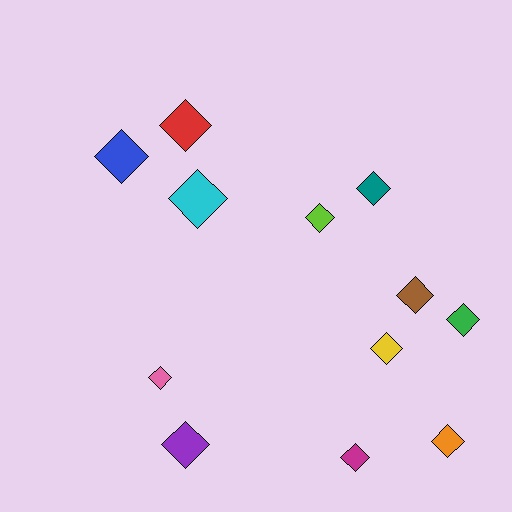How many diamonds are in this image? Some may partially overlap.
There are 12 diamonds.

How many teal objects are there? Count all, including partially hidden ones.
There is 1 teal object.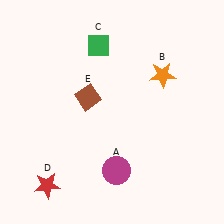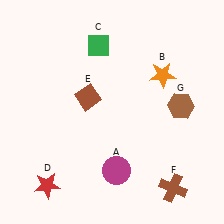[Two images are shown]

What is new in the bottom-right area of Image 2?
A brown cross (F) was added in the bottom-right area of Image 2.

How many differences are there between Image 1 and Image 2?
There are 2 differences between the two images.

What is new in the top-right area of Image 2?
A brown hexagon (G) was added in the top-right area of Image 2.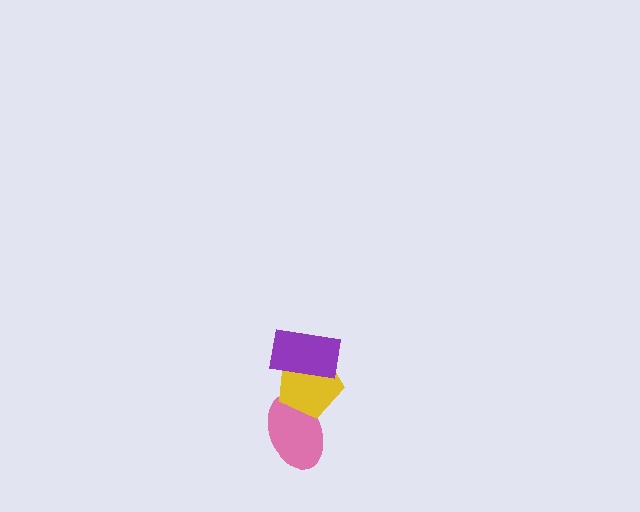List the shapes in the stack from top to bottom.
From top to bottom: the purple rectangle, the yellow pentagon, the pink ellipse.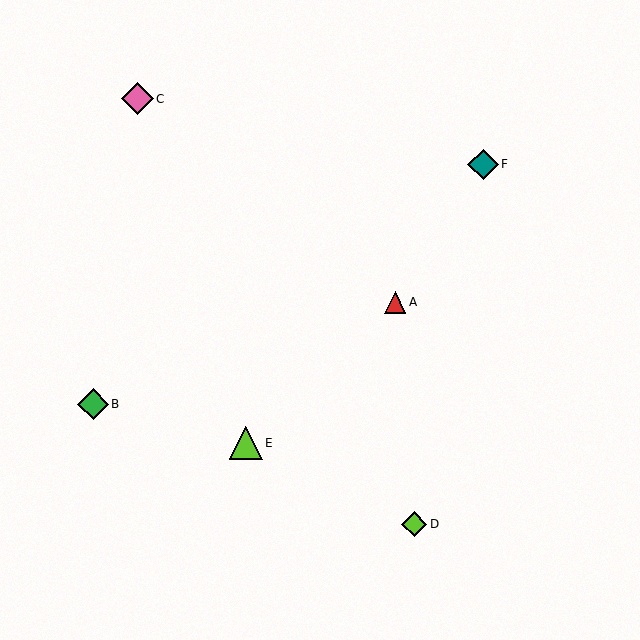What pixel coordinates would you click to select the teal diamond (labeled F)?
Click at (483, 164) to select the teal diamond F.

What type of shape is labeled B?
Shape B is a green diamond.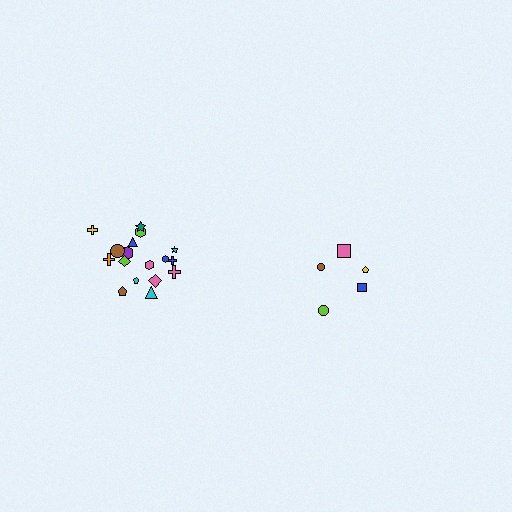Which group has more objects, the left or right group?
The left group.